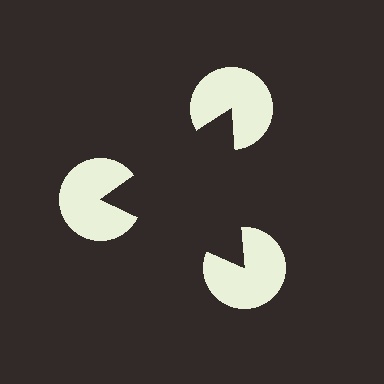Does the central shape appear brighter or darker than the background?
It typically appears slightly darker than the background, even though no actual brightness change is drawn.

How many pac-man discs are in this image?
There are 3 — one at each vertex of the illusory triangle.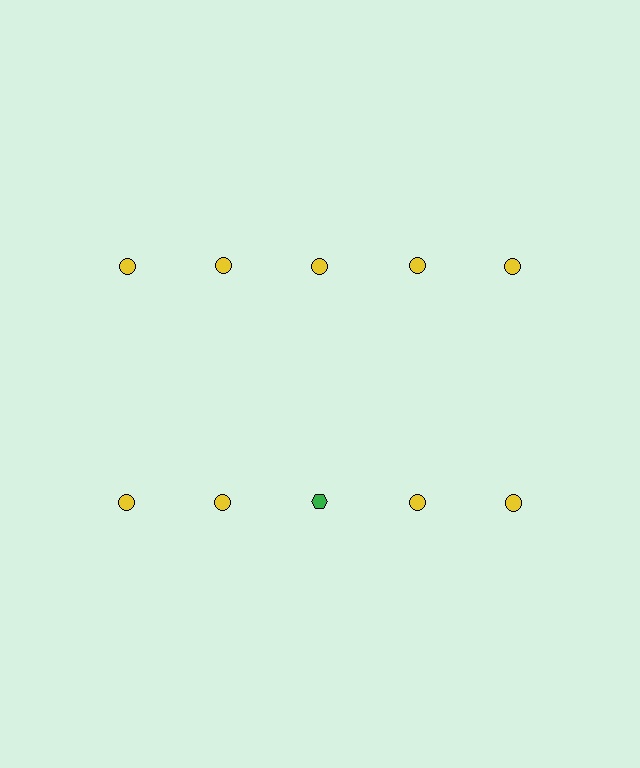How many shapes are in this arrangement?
There are 10 shapes arranged in a grid pattern.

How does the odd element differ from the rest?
It differs in both color (green instead of yellow) and shape (hexagon instead of circle).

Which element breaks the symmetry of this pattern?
The green hexagon in the second row, center column breaks the symmetry. All other shapes are yellow circles.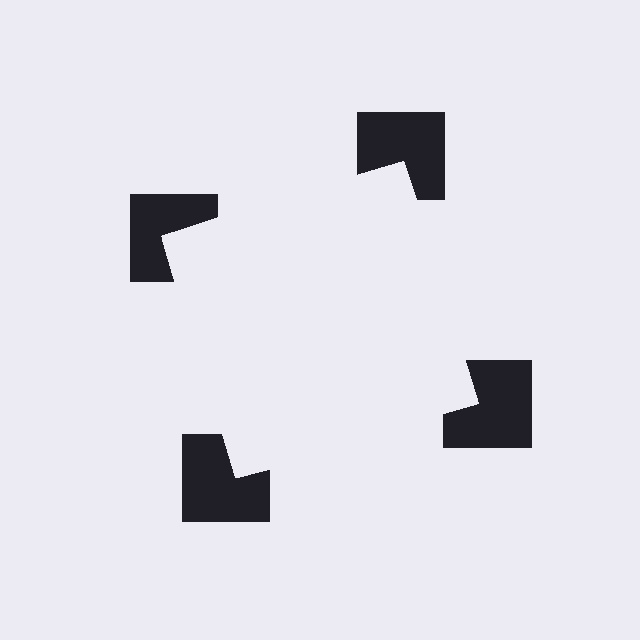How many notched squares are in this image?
There are 4 — one at each vertex of the illusory square.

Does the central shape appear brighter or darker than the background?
It typically appears slightly brighter than the background, even though no actual brightness change is drawn.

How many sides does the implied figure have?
4 sides.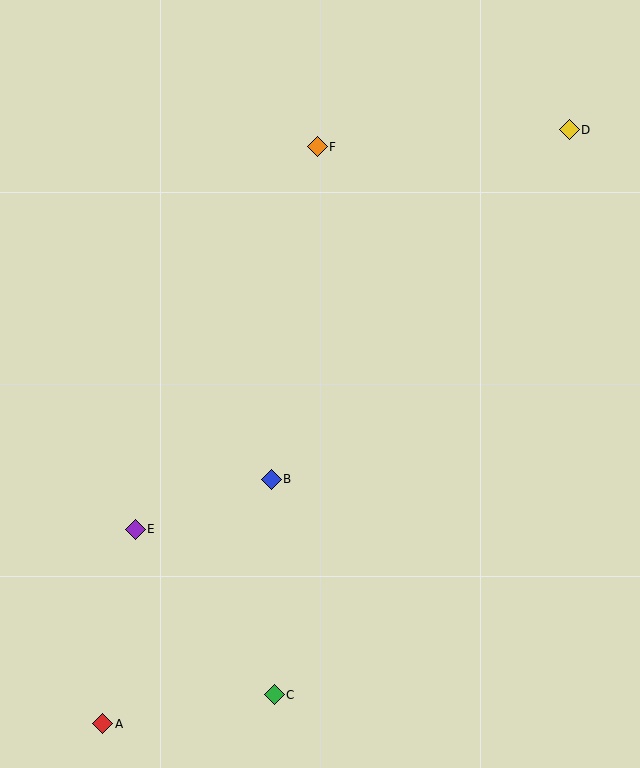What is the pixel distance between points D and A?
The distance between D and A is 756 pixels.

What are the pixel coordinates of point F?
Point F is at (317, 147).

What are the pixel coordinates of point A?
Point A is at (103, 724).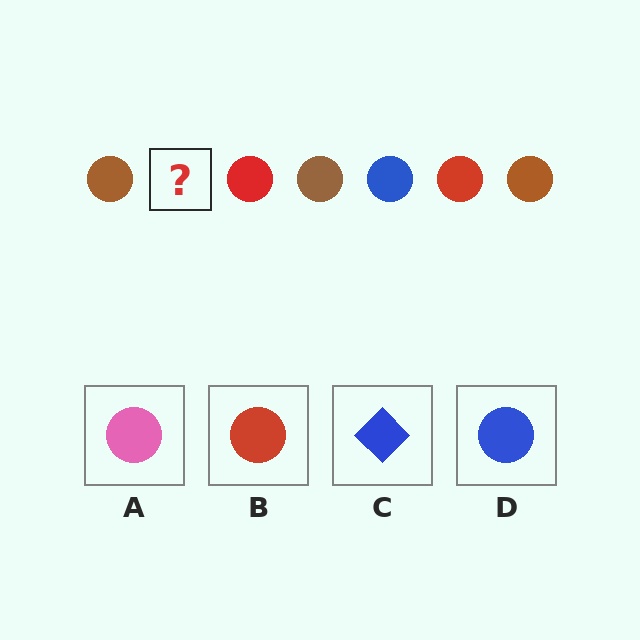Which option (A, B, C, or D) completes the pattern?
D.